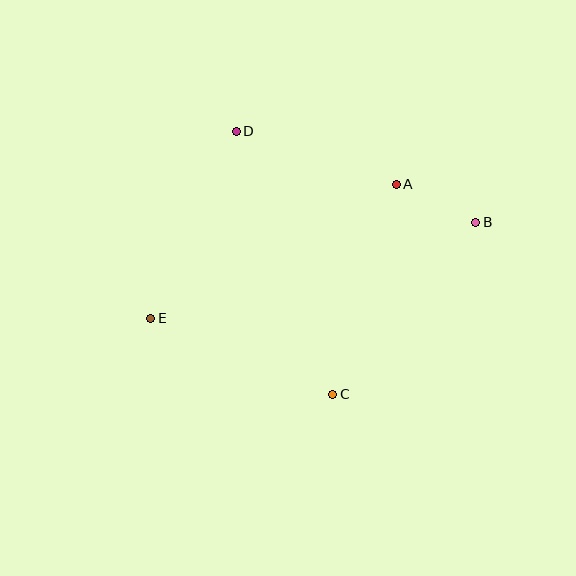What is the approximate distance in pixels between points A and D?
The distance between A and D is approximately 169 pixels.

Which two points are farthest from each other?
Points B and E are farthest from each other.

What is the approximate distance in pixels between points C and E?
The distance between C and E is approximately 197 pixels.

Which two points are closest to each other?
Points A and B are closest to each other.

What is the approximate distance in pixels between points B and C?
The distance between B and C is approximately 223 pixels.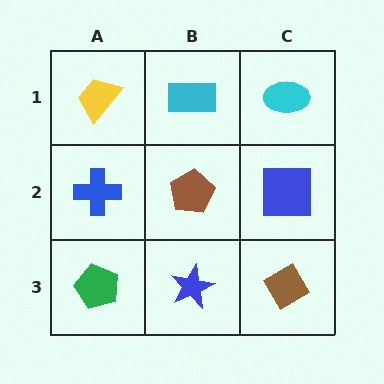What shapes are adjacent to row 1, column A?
A blue cross (row 2, column A), a cyan rectangle (row 1, column B).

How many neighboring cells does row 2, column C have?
3.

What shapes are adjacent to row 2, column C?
A cyan ellipse (row 1, column C), a brown diamond (row 3, column C), a brown pentagon (row 2, column B).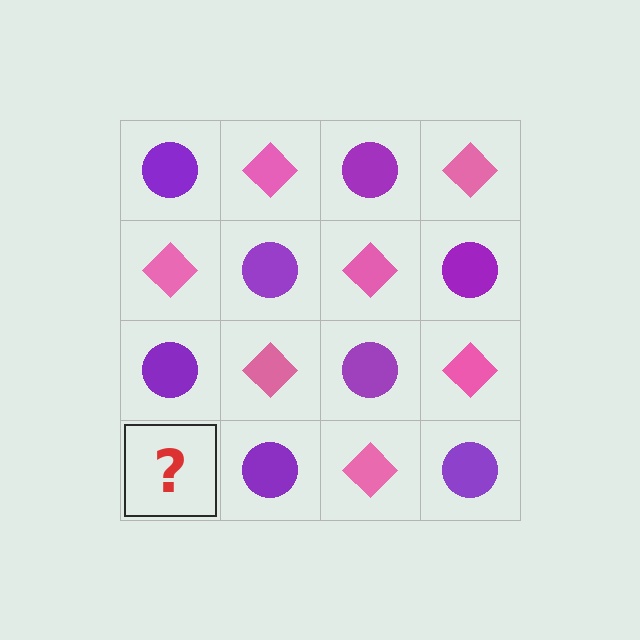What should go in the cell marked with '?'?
The missing cell should contain a pink diamond.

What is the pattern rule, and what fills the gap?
The rule is that it alternates purple circle and pink diamond in a checkerboard pattern. The gap should be filled with a pink diamond.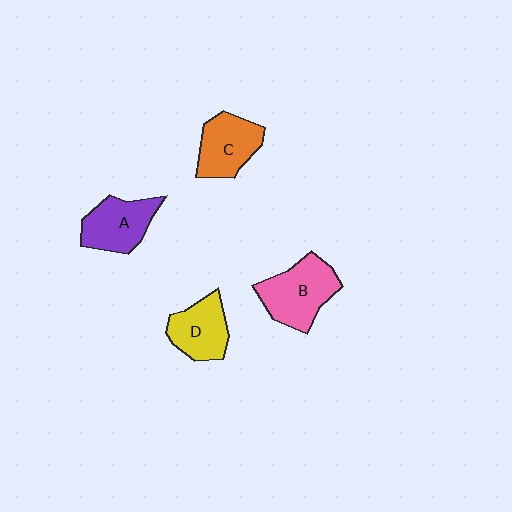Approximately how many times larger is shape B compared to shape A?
Approximately 1.2 times.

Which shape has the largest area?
Shape B (pink).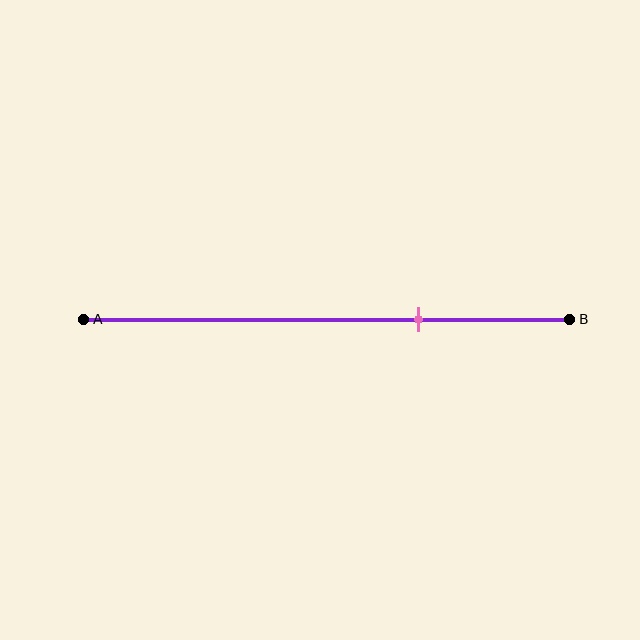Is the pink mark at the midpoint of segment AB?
No, the mark is at about 70% from A, not at the 50% midpoint.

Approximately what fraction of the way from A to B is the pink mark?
The pink mark is approximately 70% of the way from A to B.